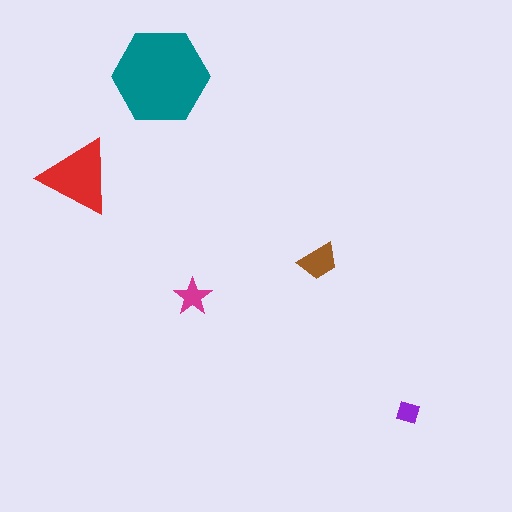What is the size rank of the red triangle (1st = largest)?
2nd.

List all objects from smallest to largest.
The purple diamond, the magenta star, the brown trapezoid, the red triangle, the teal hexagon.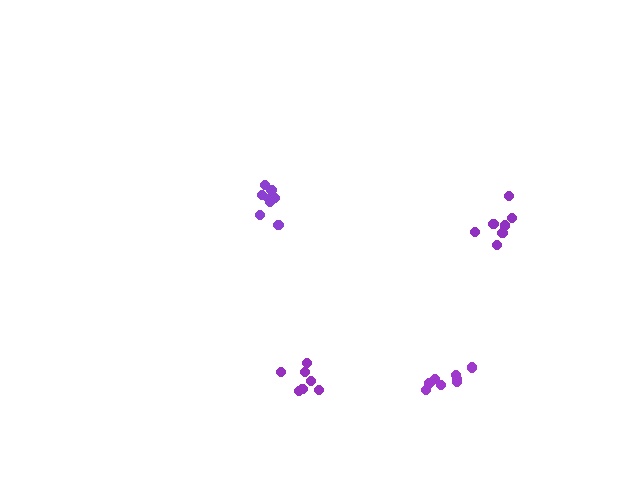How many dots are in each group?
Group 1: 7 dots, Group 2: 8 dots, Group 3: 8 dots, Group 4: 7 dots (30 total).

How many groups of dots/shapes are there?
There are 4 groups.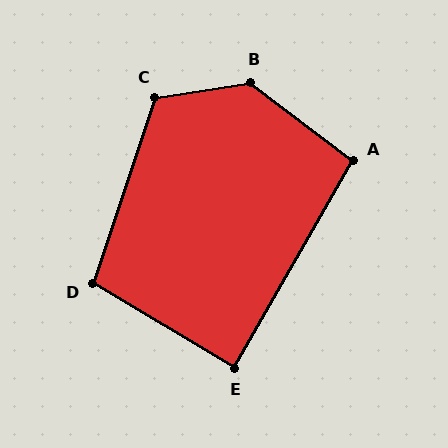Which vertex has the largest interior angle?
B, at approximately 134 degrees.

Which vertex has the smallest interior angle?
E, at approximately 89 degrees.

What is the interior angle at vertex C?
Approximately 118 degrees (obtuse).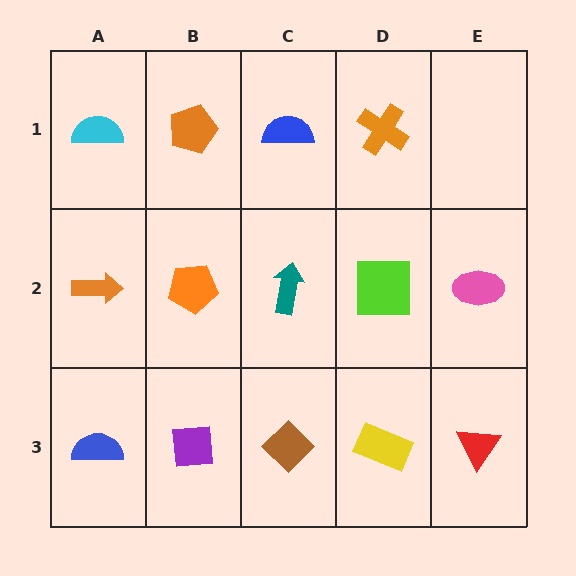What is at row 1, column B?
An orange pentagon.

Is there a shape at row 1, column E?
No, that cell is empty.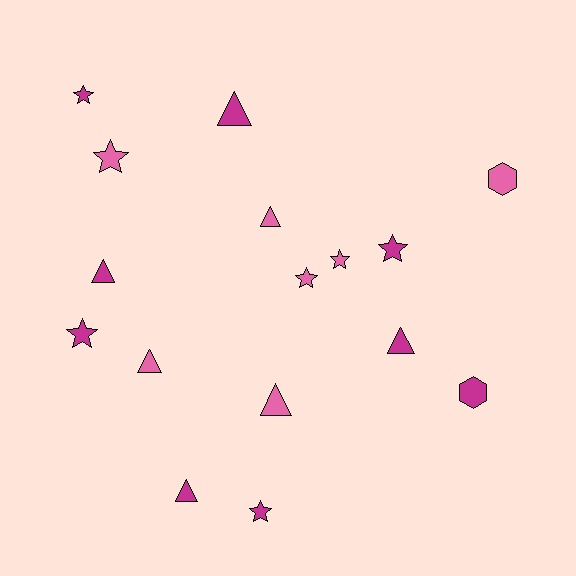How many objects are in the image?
There are 16 objects.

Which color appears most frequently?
Magenta, with 9 objects.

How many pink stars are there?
There are 3 pink stars.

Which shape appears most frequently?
Triangle, with 7 objects.